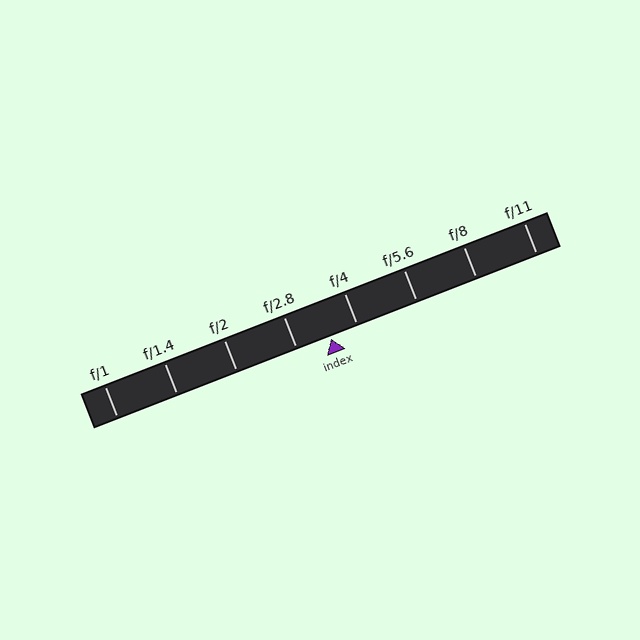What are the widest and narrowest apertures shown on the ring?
The widest aperture shown is f/1 and the narrowest is f/11.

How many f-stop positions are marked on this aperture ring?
There are 8 f-stop positions marked.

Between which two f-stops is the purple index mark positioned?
The index mark is between f/2.8 and f/4.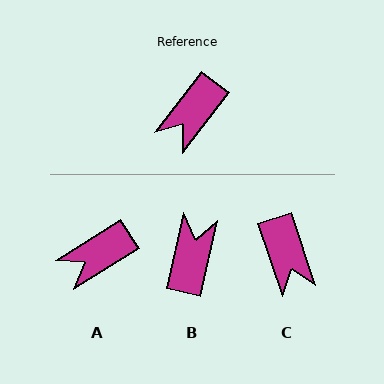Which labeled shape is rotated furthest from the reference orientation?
B, about 156 degrees away.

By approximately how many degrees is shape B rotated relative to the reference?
Approximately 156 degrees clockwise.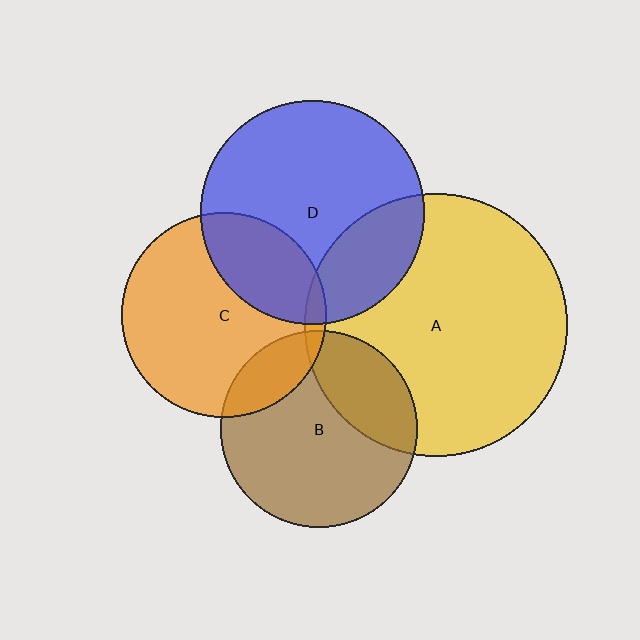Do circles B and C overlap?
Yes.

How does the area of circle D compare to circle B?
Approximately 1.3 times.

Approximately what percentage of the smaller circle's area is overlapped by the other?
Approximately 15%.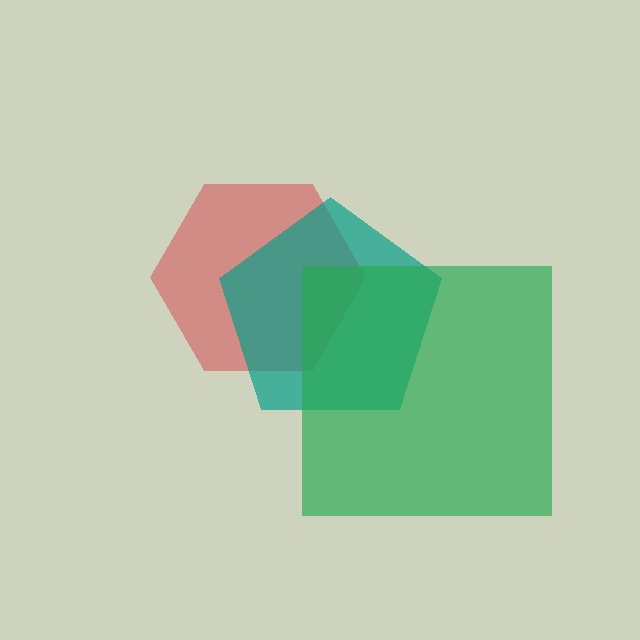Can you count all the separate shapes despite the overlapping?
Yes, there are 3 separate shapes.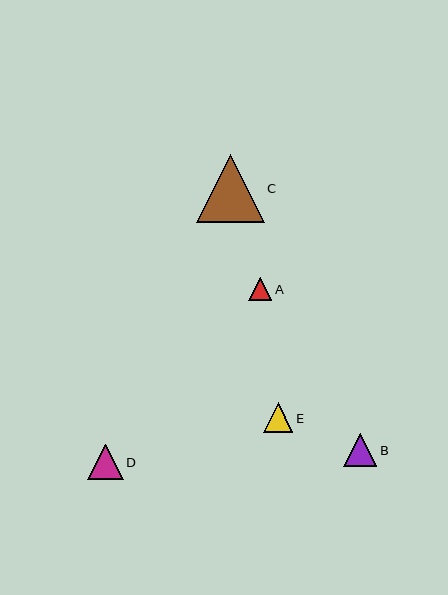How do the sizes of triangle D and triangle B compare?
Triangle D and triangle B are approximately the same size.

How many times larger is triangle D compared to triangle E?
Triangle D is approximately 1.2 times the size of triangle E.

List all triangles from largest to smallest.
From largest to smallest: C, D, B, E, A.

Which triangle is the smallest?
Triangle A is the smallest with a size of approximately 23 pixels.